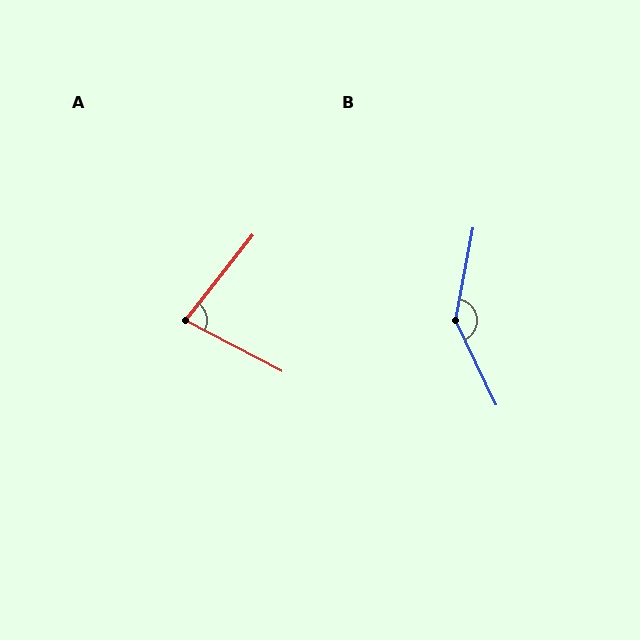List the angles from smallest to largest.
A (80°), B (144°).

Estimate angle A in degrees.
Approximately 80 degrees.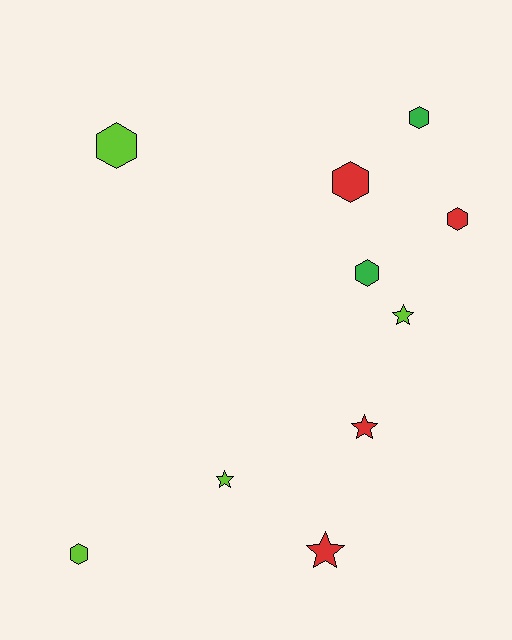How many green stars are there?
There are no green stars.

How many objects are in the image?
There are 10 objects.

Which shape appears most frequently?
Hexagon, with 6 objects.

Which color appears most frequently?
Red, with 4 objects.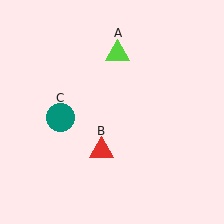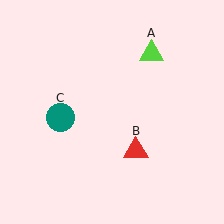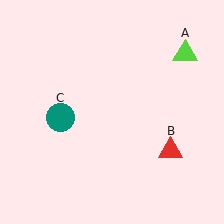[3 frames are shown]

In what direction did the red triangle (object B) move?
The red triangle (object B) moved right.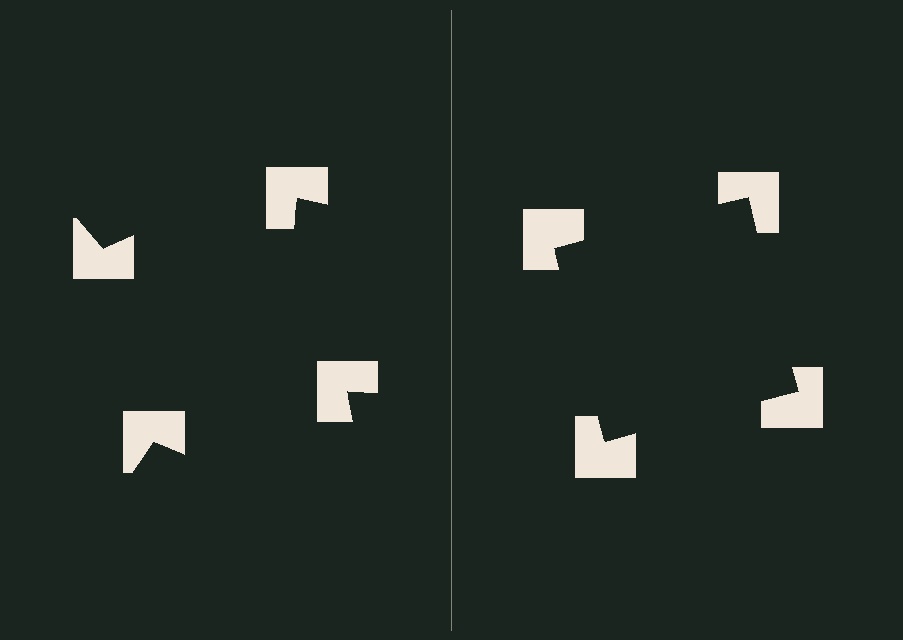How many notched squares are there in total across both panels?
8 — 4 on each side.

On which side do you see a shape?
An illusory square appears on the right side. On the left side the wedge cuts are rotated, so no coherent shape forms.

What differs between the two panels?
The notched squares are positioned identically on both sides; only the wedge orientations differ. On the right they align to a square; on the left they are misaligned.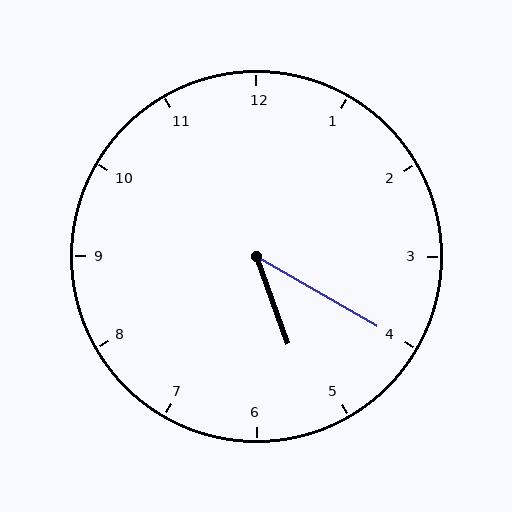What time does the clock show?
5:20.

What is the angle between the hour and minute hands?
Approximately 40 degrees.